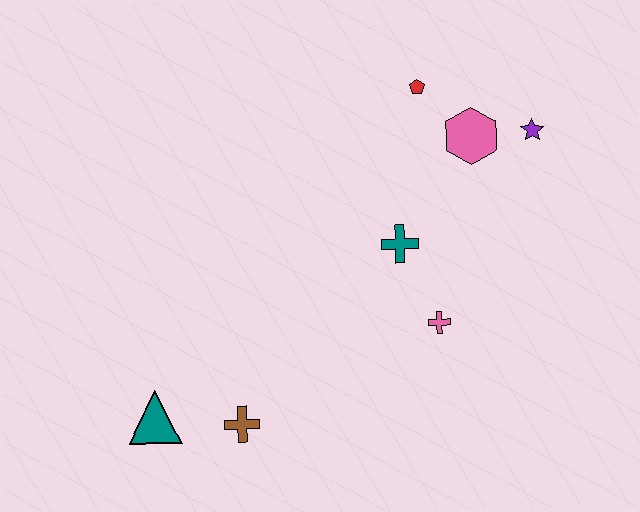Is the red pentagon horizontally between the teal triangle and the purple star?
Yes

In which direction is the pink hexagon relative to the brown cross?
The pink hexagon is above the brown cross.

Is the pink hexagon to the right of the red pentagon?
Yes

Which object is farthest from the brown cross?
The purple star is farthest from the brown cross.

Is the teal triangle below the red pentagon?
Yes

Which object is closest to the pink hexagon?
The purple star is closest to the pink hexagon.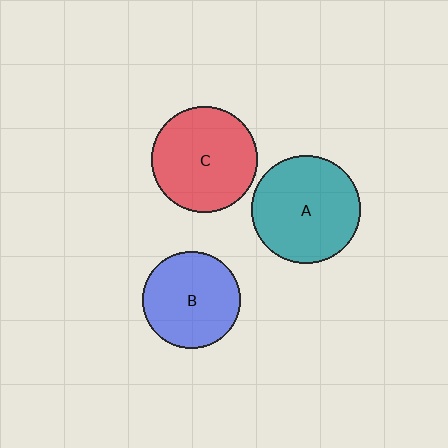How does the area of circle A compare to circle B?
Approximately 1.2 times.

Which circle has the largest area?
Circle A (teal).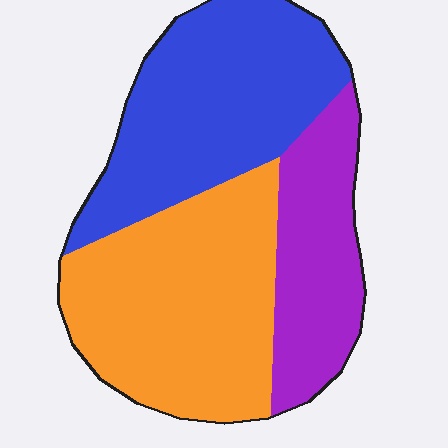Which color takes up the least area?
Purple, at roughly 20%.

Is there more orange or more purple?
Orange.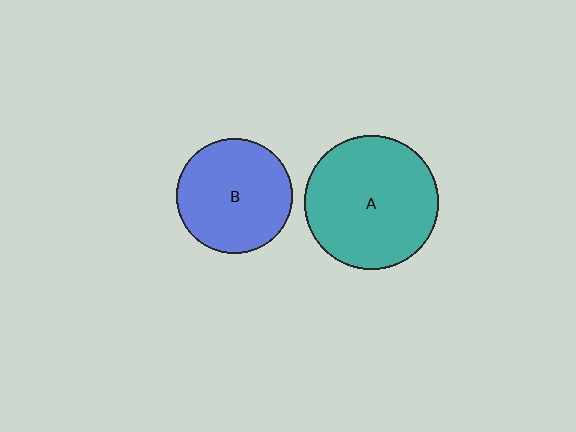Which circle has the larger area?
Circle A (teal).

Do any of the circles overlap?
No, none of the circles overlap.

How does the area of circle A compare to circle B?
Approximately 1.4 times.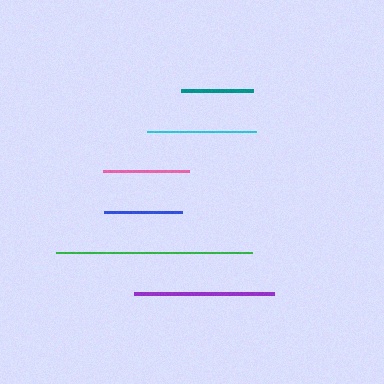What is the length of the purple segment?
The purple segment is approximately 140 pixels long.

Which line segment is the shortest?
The teal line is the shortest at approximately 71 pixels.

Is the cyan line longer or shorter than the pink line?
The cyan line is longer than the pink line.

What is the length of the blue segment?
The blue segment is approximately 78 pixels long.